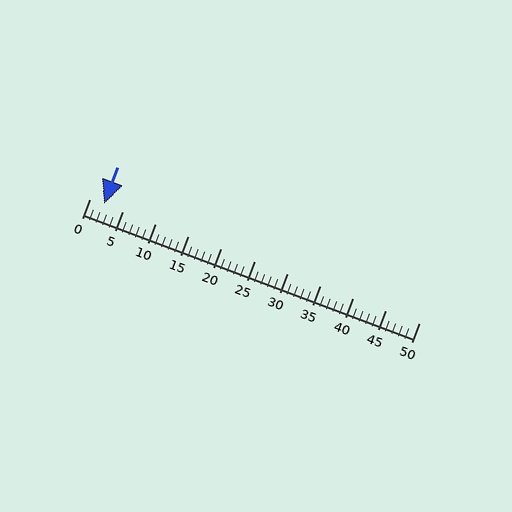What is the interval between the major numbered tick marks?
The major tick marks are spaced 5 units apart.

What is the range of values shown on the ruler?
The ruler shows values from 0 to 50.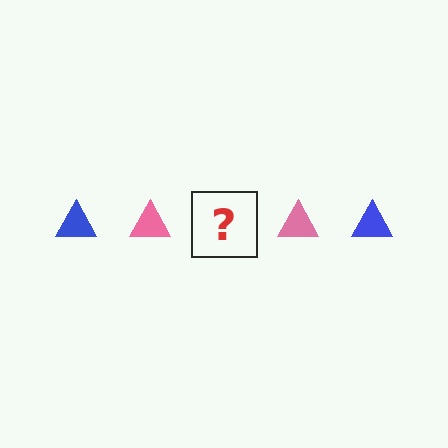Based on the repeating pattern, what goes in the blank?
The blank should be a blue triangle.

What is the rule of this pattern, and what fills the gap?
The rule is that the pattern cycles through blue, pink triangles. The gap should be filled with a blue triangle.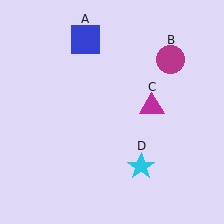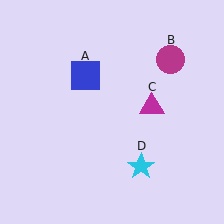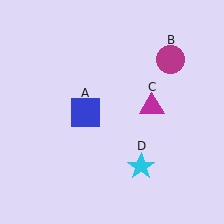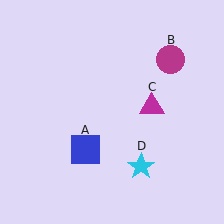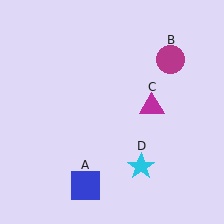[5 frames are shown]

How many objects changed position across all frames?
1 object changed position: blue square (object A).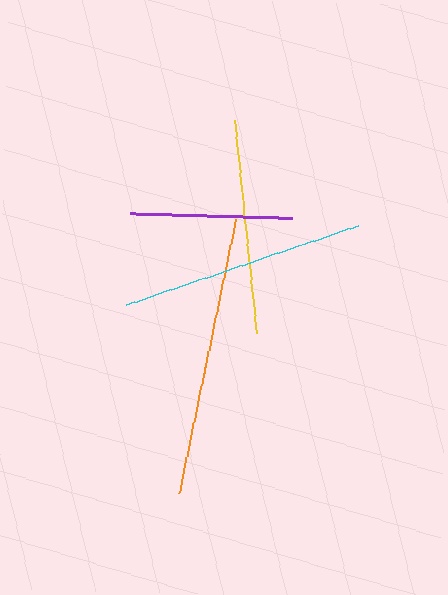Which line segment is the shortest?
The purple line is the shortest at approximately 162 pixels.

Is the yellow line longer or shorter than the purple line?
The yellow line is longer than the purple line.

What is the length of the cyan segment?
The cyan segment is approximately 246 pixels long.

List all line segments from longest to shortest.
From longest to shortest: orange, cyan, yellow, purple.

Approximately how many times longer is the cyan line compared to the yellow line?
The cyan line is approximately 1.1 times the length of the yellow line.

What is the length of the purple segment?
The purple segment is approximately 162 pixels long.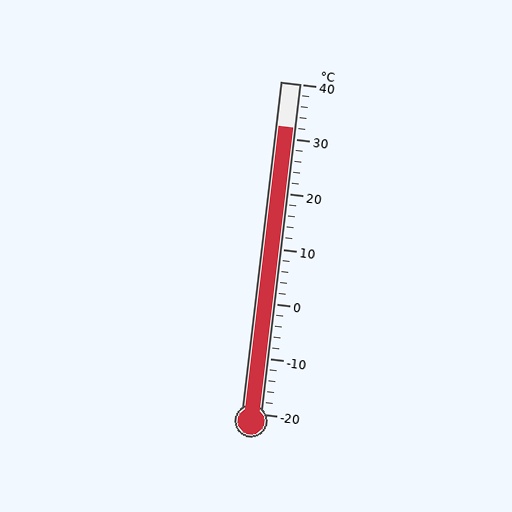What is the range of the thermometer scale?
The thermometer scale ranges from -20°C to 40°C.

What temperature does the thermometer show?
The thermometer shows approximately 32°C.